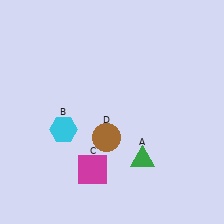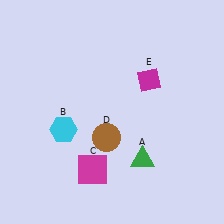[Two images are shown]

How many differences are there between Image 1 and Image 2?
There is 1 difference between the two images.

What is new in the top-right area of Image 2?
A magenta diamond (E) was added in the top-right area of Image 2.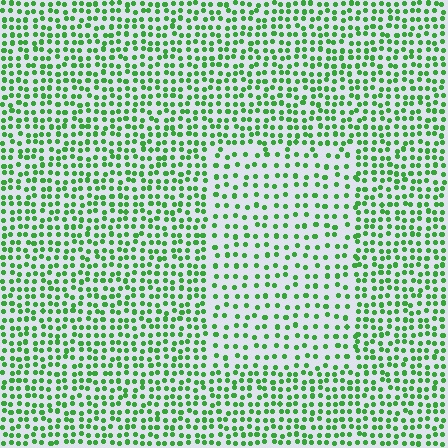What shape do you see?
I see a rectangle.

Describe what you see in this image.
The image contains small green elements arranged at two different densities. A rectangle-shaped region is visible where the elements are less densely packed than the surrounding area.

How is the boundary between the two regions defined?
The boundary is defined by a change in element density (approximately 1.7x ratio). All elements are the same color, size, and shape.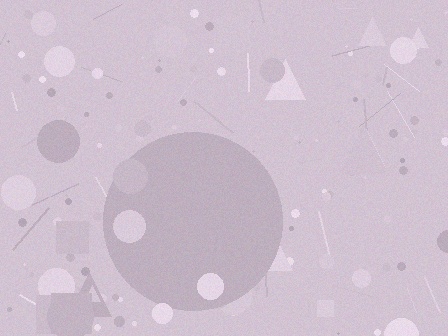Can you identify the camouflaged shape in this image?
The camouflaged shape is a circle.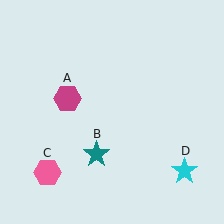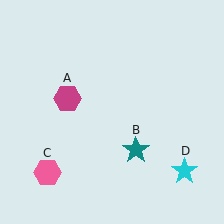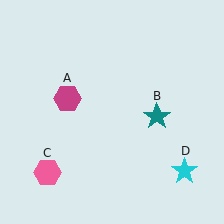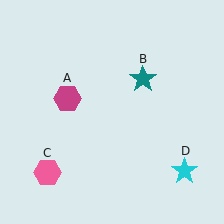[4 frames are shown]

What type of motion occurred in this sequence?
The teal star (object B) rotated counterclockwise around the center of the scene.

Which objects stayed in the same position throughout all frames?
Magenta hexagon (object A) and pink hexagon (object C) and cyan star (object D) remained stationary.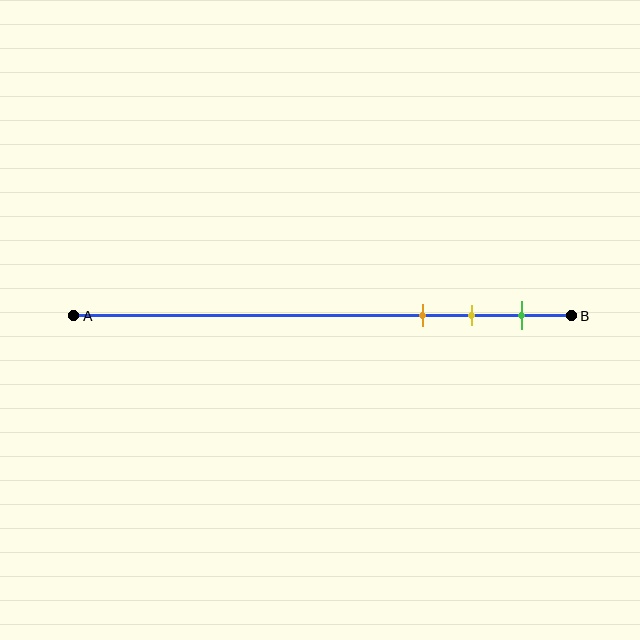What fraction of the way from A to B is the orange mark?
The orange mark is approximately 70% (0.7) of the way from A to B.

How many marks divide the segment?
There are 3 marks dividing the segment.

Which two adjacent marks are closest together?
The yellow and green marks are the closest adjacent pair.